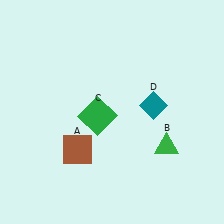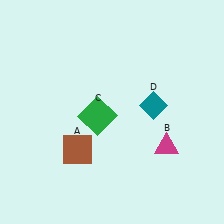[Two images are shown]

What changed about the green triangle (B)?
In Image 1, B is green. In Image 2, it changed to magenta.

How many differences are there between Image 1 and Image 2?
There is 1 difference between the two images.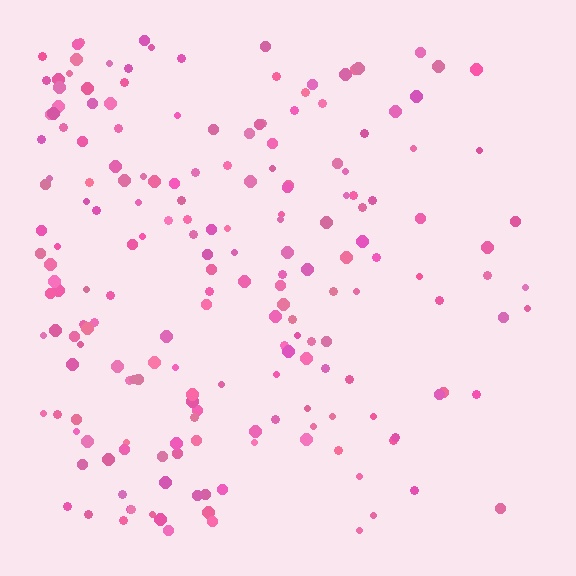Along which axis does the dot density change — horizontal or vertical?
Horizontal.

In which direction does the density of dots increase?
From right to left, with the left side densest.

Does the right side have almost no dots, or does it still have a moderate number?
Still a moderate number, just noticeably fewer than the left.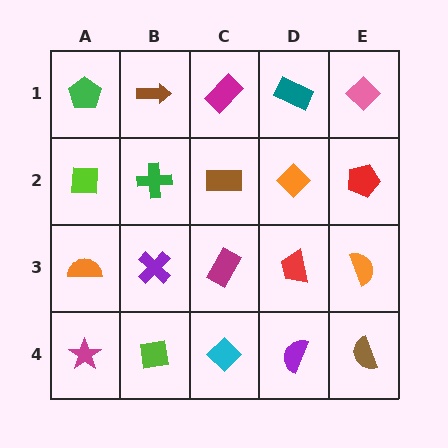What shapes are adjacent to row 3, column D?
An orange diamond (row 2, column D), a purple semicircle (row 4, column D), a magenta rectangle (row 3, column C), an orange semicircle (row 3, column E).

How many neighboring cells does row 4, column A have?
2.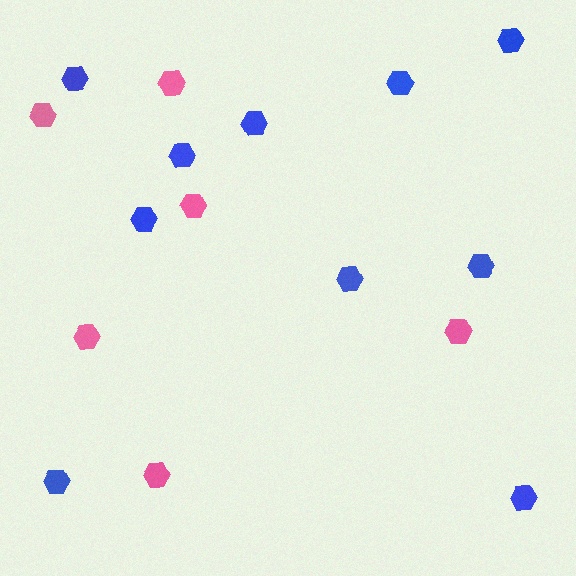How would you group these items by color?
There are 2 groups: one group of pink hexagons (6) and one group of blue hexagons (10).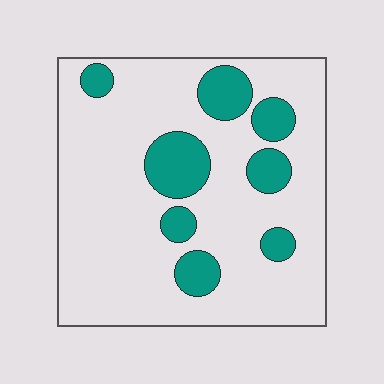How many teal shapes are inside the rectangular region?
8.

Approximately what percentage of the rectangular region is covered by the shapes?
Approximately 20%.